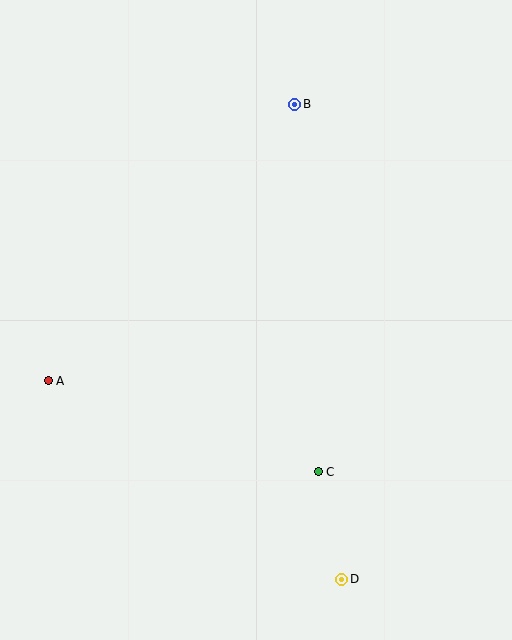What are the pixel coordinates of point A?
Point A is at (48, 381).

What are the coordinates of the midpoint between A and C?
The midpoint between A and C is at (183, 426).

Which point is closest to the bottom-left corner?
Point A is closest to the bottom-left corner.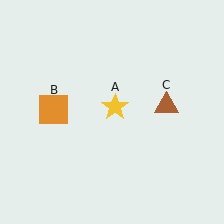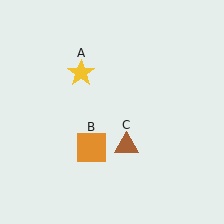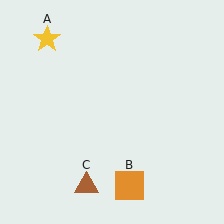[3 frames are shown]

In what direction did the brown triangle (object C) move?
The brown triangle (object C) moved down and to the left.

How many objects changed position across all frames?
3 objects changed position: yellow star (object A), orange square (object B), brown triangle (object C).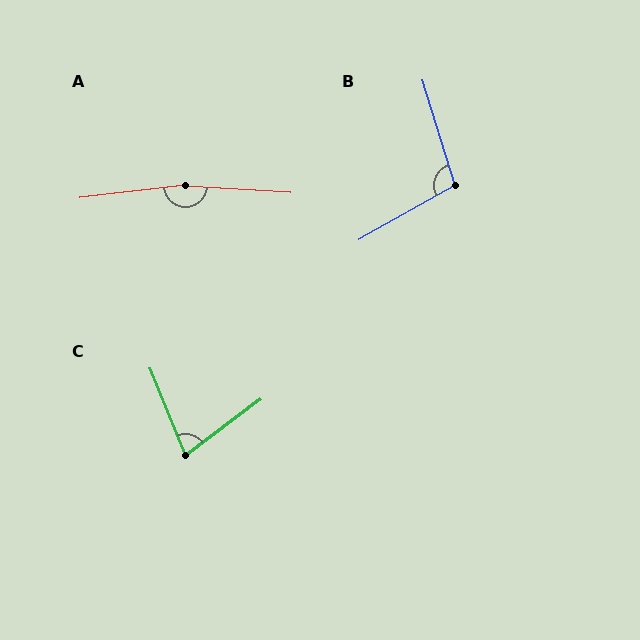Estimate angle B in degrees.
Approximately 102 degrees.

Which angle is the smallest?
C, at approximately 75 degrees.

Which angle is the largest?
A, at approximately 170 degrees.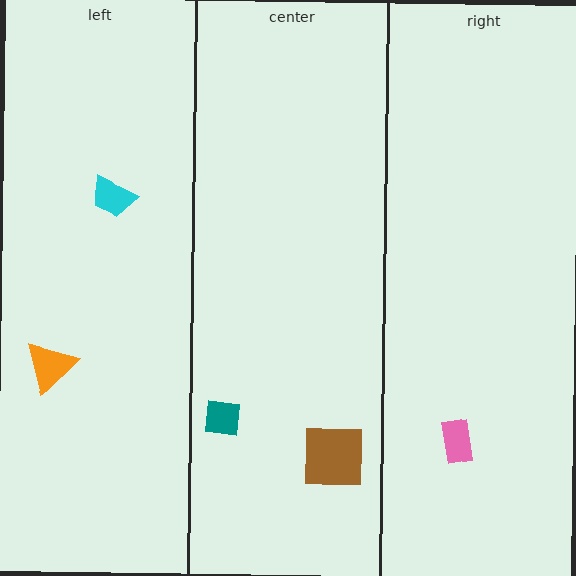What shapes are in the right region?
The pink rectangle.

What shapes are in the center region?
The teal square, the brown square.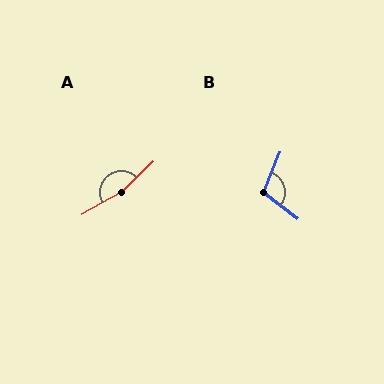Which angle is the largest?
A, at approximately 165 degrees.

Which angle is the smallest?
B, at approximately 106 degrees.